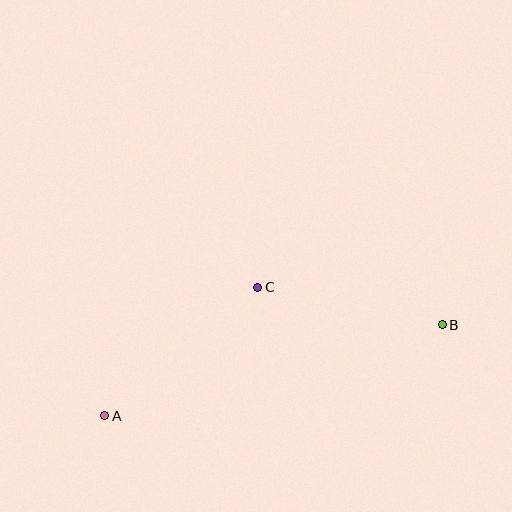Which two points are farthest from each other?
Points A and B are farthest from each other.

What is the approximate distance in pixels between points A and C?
The distance between A and C is approximately 200 pixels.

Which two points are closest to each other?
Points B and C are closest to each other.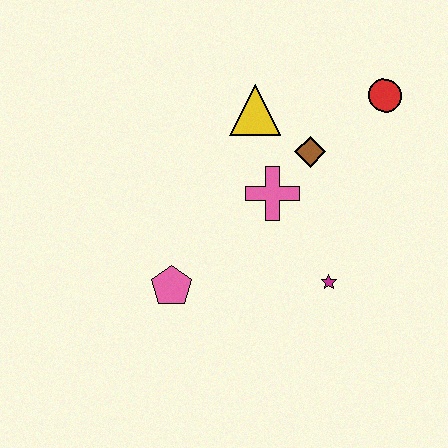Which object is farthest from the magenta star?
The red circle is farthest from the magenta star.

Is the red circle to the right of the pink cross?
Yes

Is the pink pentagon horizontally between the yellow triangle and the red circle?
No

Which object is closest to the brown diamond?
The pink cross is closest to the brown diamond.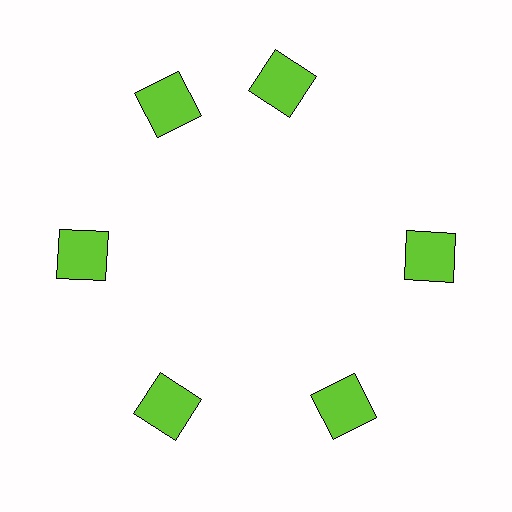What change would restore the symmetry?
The symmetry would be restored by rotating it back into even spacing with its neighbors so that all 6 squares sit at equal angles and equal distance from the center.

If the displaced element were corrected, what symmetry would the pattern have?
It would have 6-fold rotational symmetry — the pattern would map onto itself every 60 degrees.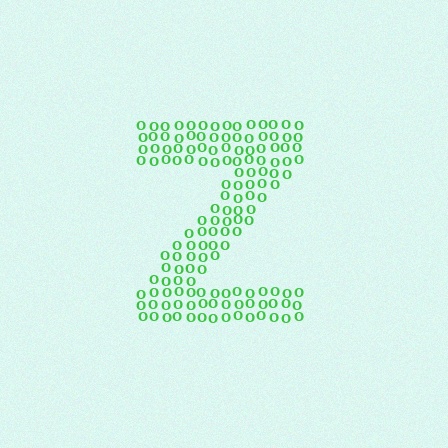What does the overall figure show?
The overall figure shows the letter Z.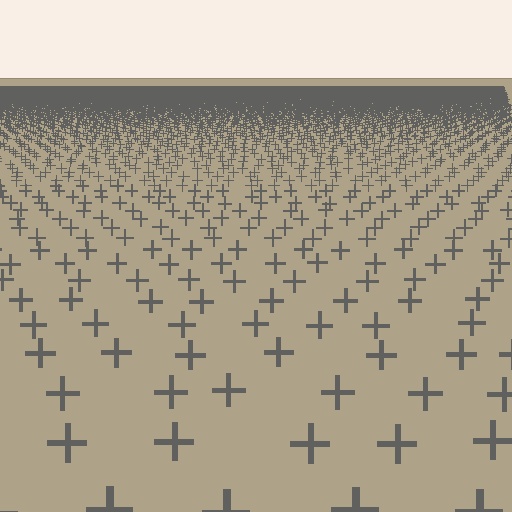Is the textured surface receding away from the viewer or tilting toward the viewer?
The surface is receding away from the viewer. Texture elements get smaller and denser toward the top.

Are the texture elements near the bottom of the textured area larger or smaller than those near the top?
Larger. Near the bottom, elements are closer to the viewer and appear at a bigger on-screen size.